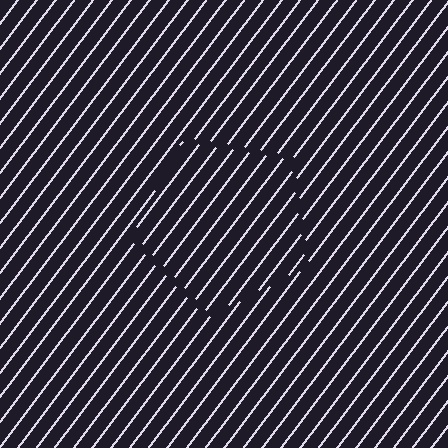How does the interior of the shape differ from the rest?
The interior of the shape contains the same grating, shifted by half a period — the contour is defined by the phase discontinuity where line-ends from the inner and outer gratings abut.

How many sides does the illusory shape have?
5 sides — the line-ends trace a pentagon.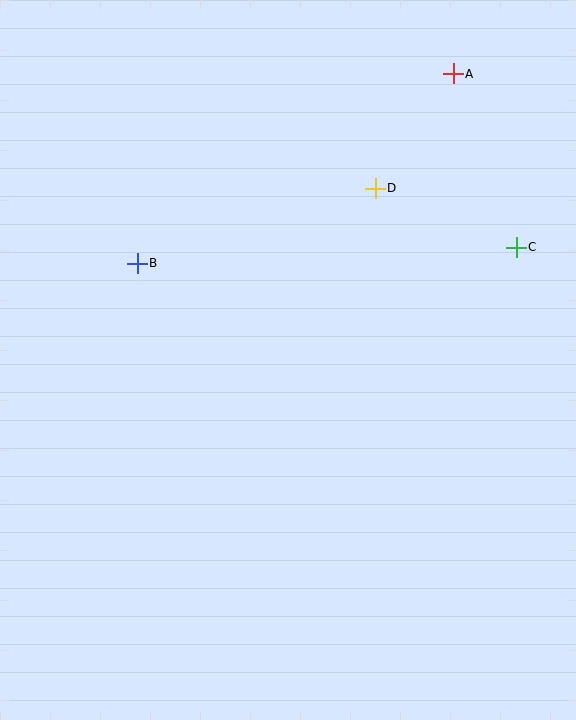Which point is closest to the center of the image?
Point B at (137, 263) is closest to the center.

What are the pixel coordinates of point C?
Point C is at (516, 247).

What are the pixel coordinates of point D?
Point D is at (375, 188).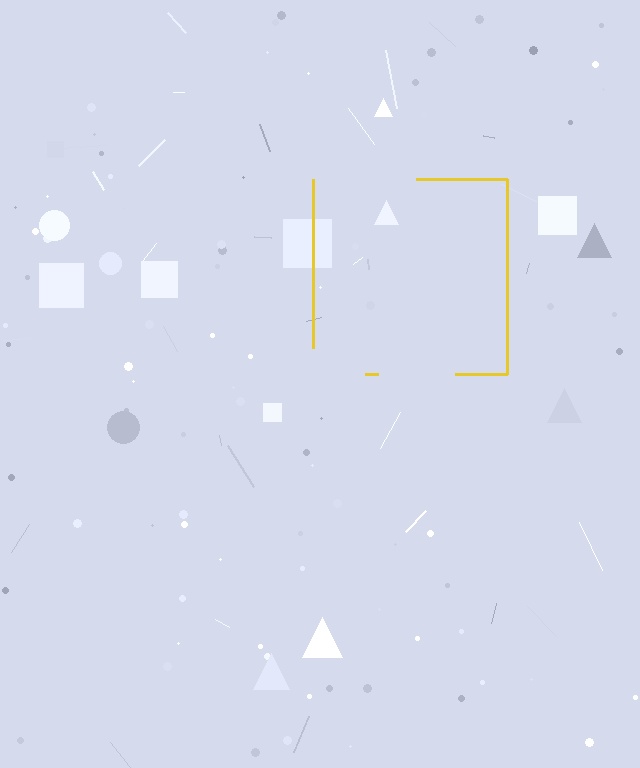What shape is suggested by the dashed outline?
The dashed outline suggests a square.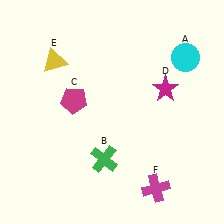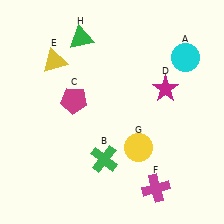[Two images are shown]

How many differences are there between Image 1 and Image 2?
There are 2 differences between the two images.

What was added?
A yellow circle (G), a green triangle (H) were added in Image 2.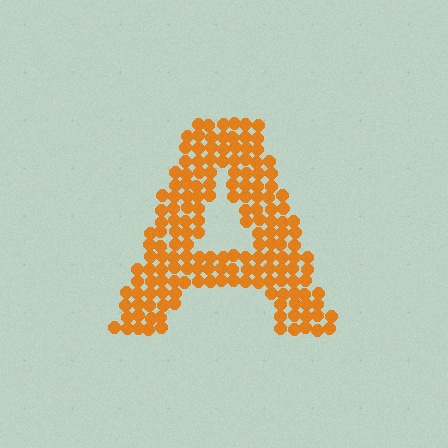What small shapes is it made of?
It is made of small circles.